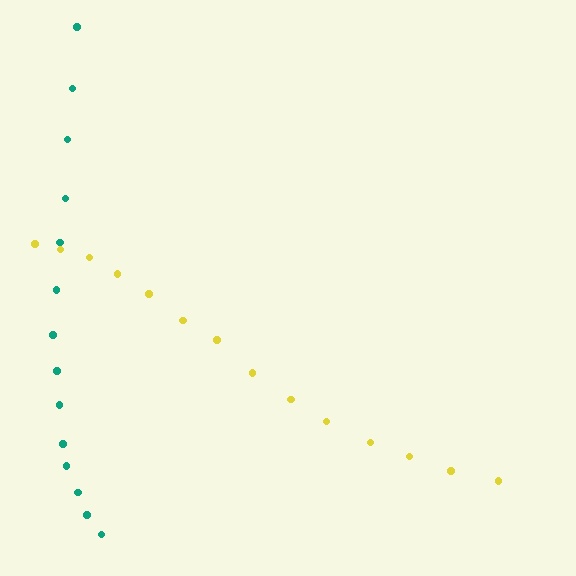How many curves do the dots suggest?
There are 2 distinct paths.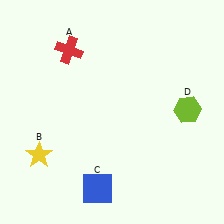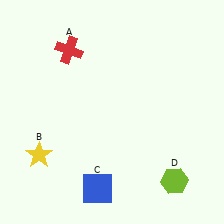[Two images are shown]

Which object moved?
The lime hexagon (D) moved down.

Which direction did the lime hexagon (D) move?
The lime hexagon (D) moved down.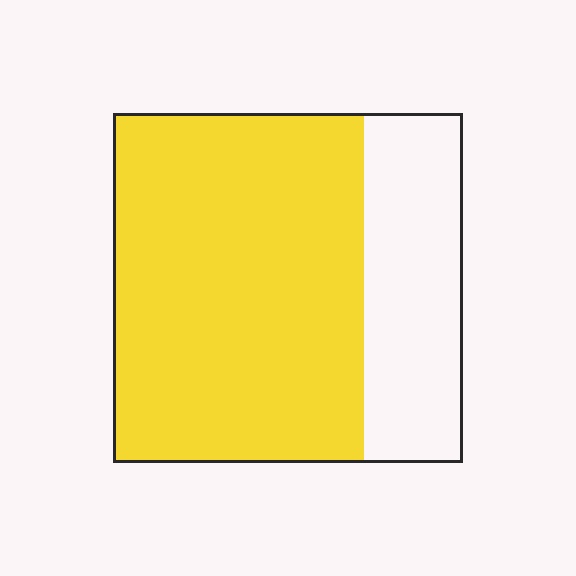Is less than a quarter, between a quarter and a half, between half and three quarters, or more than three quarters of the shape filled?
Between half and three quarters.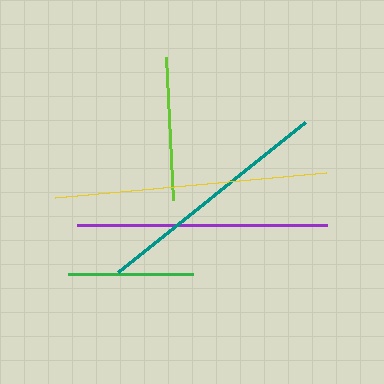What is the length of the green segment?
The green segment is approximately 124 pixels long.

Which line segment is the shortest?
The green line is the shortest at approximately 124 pixels.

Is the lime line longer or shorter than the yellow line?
The yellow line is longer than the lime line.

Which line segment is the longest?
The yellow line is the longest at approximately 272 pixels.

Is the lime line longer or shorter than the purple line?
The purple line is longer than the lime line.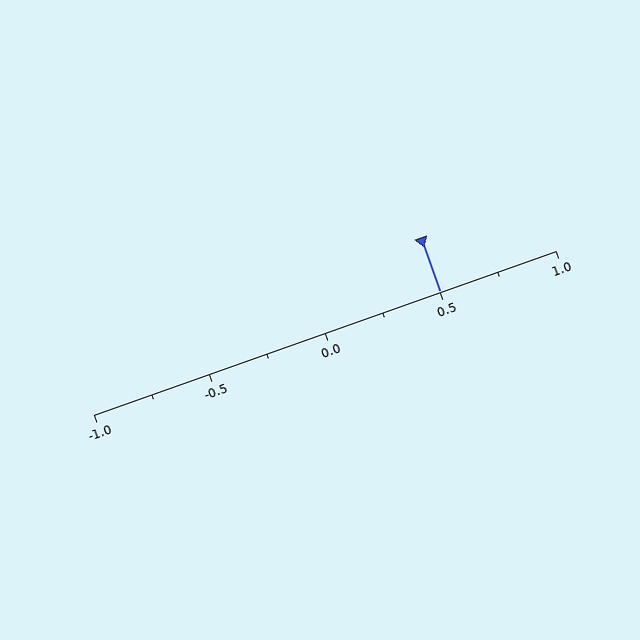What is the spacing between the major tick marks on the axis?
The major ticks are spaced 0.5 apart.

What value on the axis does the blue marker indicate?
The marker indicates approximately 0.5.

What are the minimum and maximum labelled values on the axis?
The axis runs from -1.0 to 1.0.